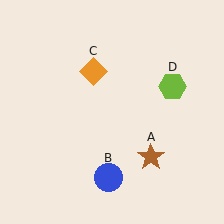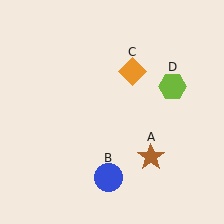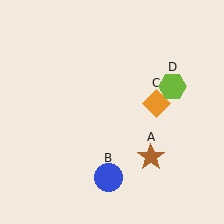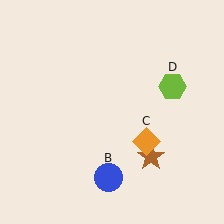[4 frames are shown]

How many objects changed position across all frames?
1 object changed position: orange diamond (object C).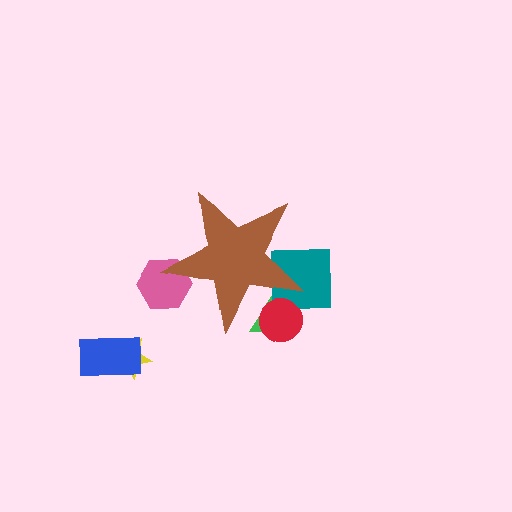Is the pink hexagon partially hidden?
Yes, the pink hexagon is partially hidden behind the brown star.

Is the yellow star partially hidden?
No, the yellow star is fully visible.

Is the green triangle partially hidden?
Yes, the green triangle is partially hidden behind the brown star.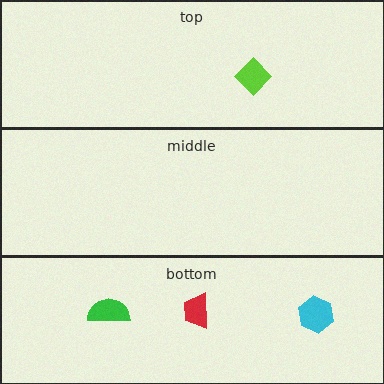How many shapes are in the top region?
1.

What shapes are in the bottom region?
The cyan hexagon, the red trapezoid, the green semicircle.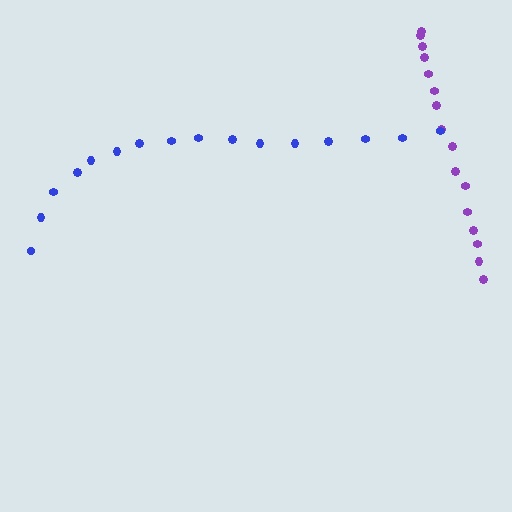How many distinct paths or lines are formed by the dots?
There are 2 distinct paths.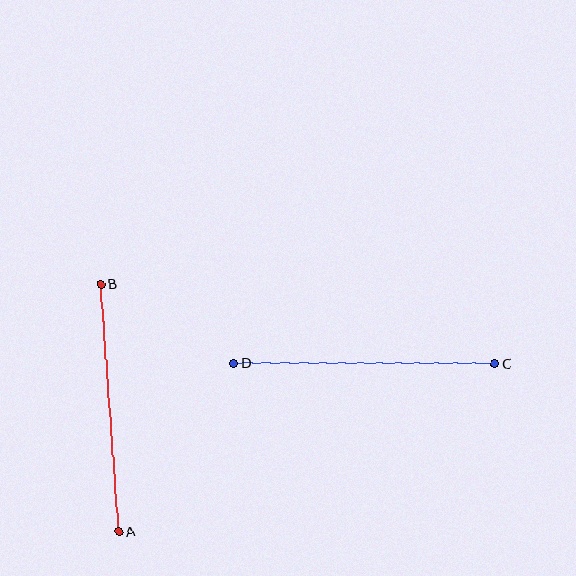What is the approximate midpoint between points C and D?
The midpoint is at approximately (364, 364) pixels.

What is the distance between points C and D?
The distance is approximately 262 pixels.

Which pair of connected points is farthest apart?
Points C and D are farthest apart.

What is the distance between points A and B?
The distance is approximately 248 pixels.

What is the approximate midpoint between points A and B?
The midpoint is at approximately (110, 408) pixels.